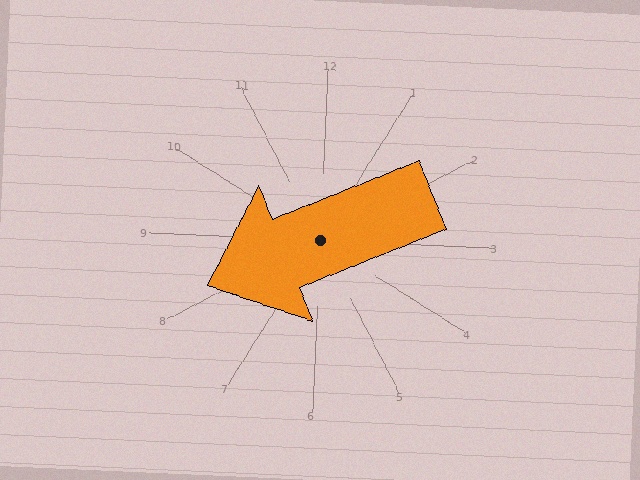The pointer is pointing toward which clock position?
Roughly 8 o'clock.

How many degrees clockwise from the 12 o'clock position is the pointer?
Approximately 246 degrees.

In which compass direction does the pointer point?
Southwest.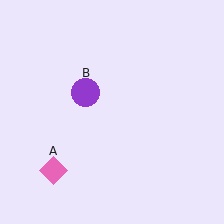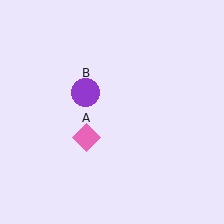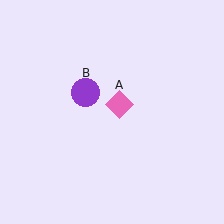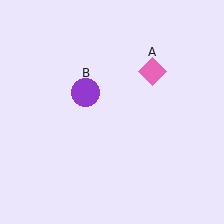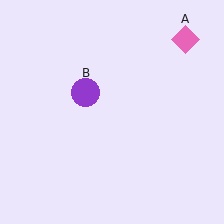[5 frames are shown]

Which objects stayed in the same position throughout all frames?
Purple circle (object B) remained stationary.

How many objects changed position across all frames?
1 object changed position: pink diamond (object A).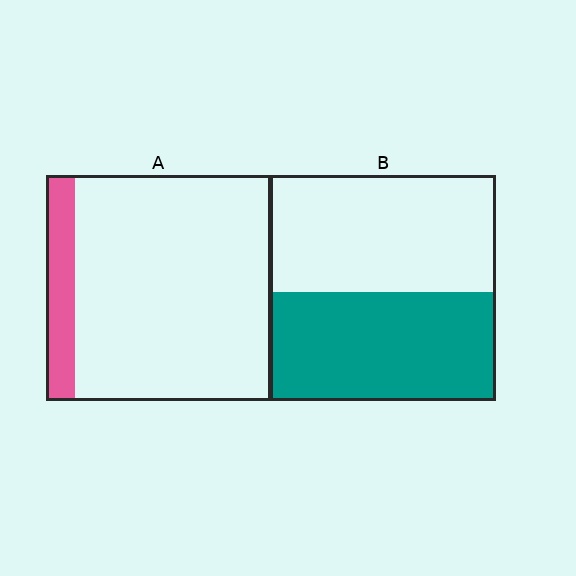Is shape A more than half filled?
No.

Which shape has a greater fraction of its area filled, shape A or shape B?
Shape B.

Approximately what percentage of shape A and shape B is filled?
A is approximately 15% and B is approximately 50%.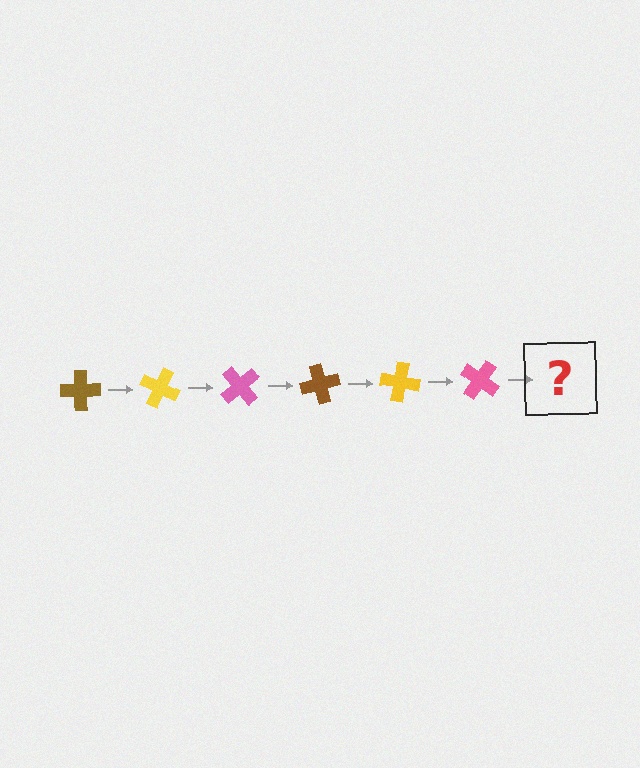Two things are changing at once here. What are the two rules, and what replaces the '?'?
The two rules are that it rotates 25 degrees each step and the color cycles through brown, yellow, and pink. The '?' should be a brown cross, rotated 150 degrees from the start.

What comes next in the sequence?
The next element should be a brown cross, rotated 150 degrees from the start.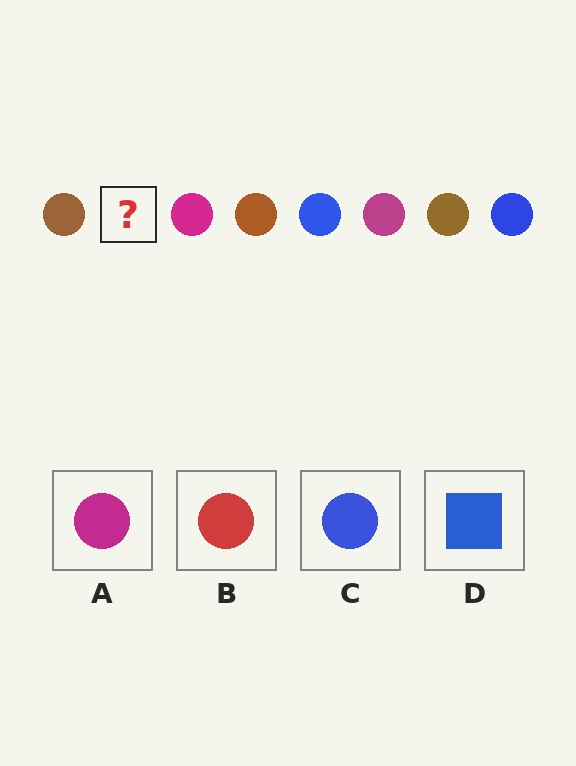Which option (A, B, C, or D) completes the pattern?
C.